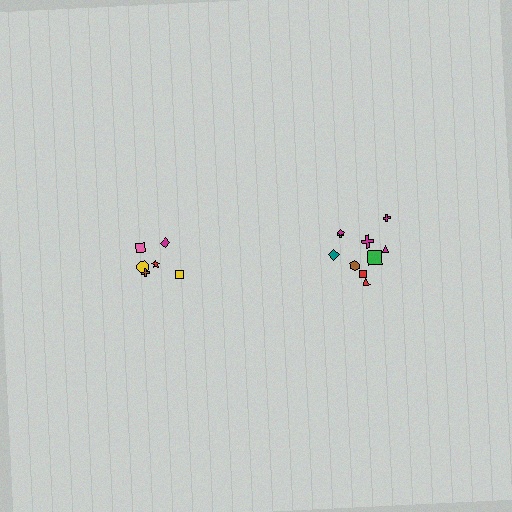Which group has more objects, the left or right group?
The right group.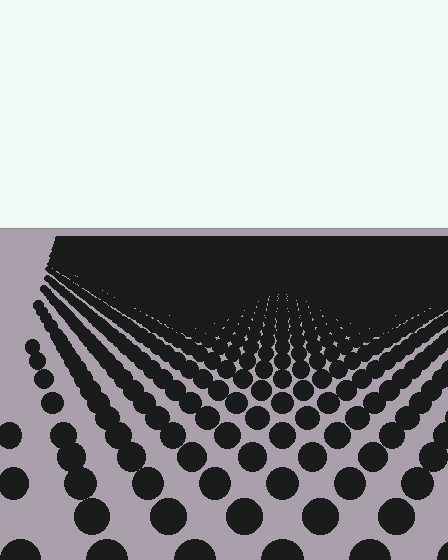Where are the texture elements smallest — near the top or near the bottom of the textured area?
Near the top.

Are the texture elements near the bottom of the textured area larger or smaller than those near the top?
Larger. Near the bottom, elements are closer to the viewer and appear at a bigger on-screen size.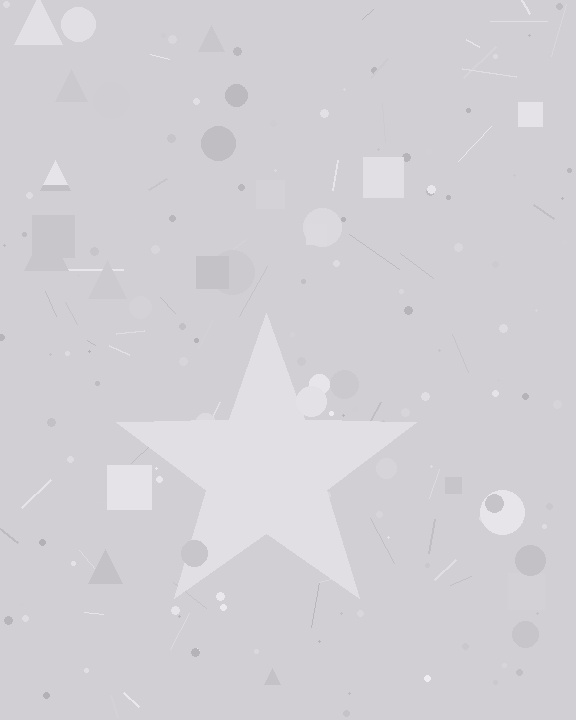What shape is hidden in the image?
A star is hidden in the image.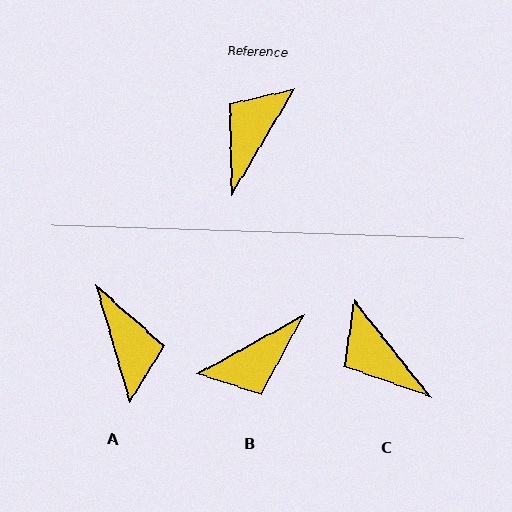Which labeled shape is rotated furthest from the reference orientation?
B, about 150 degrees away.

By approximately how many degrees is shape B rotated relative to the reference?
Approximately 150 degrees counter-clockwise.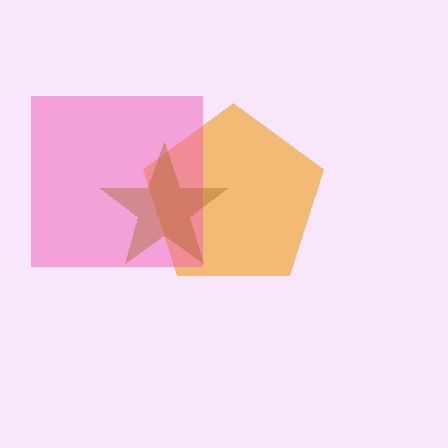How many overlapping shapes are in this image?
There are 3 overlapping shapes in the image.